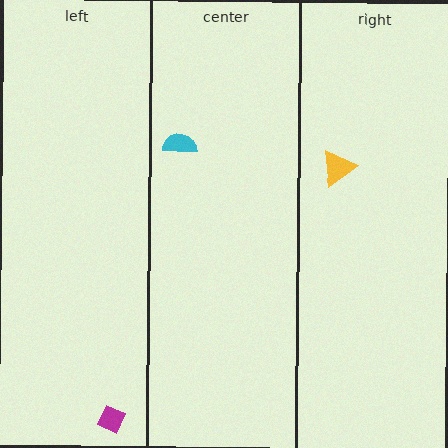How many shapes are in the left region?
1.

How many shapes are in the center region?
1.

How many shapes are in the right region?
1.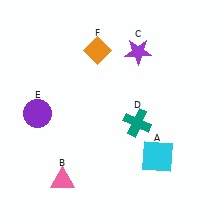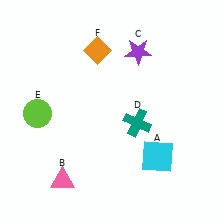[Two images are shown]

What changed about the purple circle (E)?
In Image 1, E is purple. In Image 2, it changed to lime.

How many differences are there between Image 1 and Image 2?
There is 1 difference between the two images.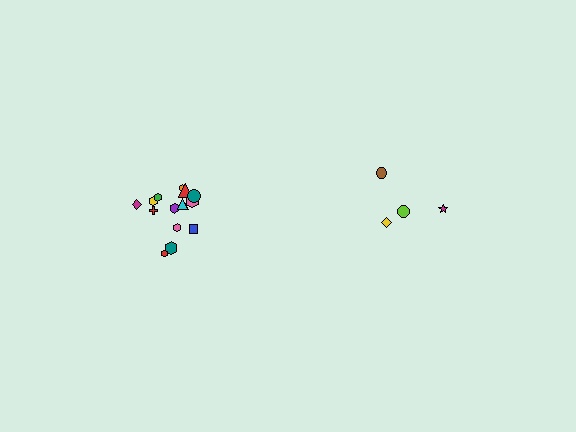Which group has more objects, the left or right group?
The left group.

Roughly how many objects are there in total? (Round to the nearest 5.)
Roughly 20 objects in total.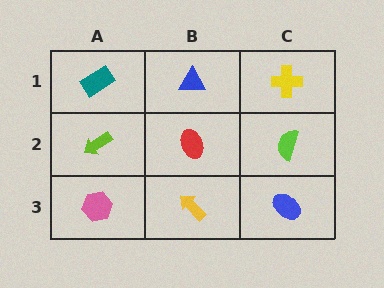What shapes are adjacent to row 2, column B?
A blue triangle (row 1, column B), a yellow arrow (row 3, column B), a lime arrow (row 2, column A), a lime semicircle (row 2, column C).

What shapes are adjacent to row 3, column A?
A lime arrow (row 2, column A), a yellow arrow (row 3, column B).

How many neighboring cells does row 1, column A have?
2.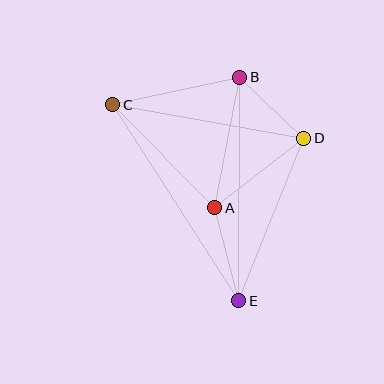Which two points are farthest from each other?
Points C and E are farthest from each other.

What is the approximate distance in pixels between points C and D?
The distance between C and D is approximately 194 pixels.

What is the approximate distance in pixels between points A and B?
The distance between A and B is approximately 133 pixels.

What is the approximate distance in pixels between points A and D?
The distance between A and D is approximately 113 pixels.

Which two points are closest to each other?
Points B and D are closest to each other.